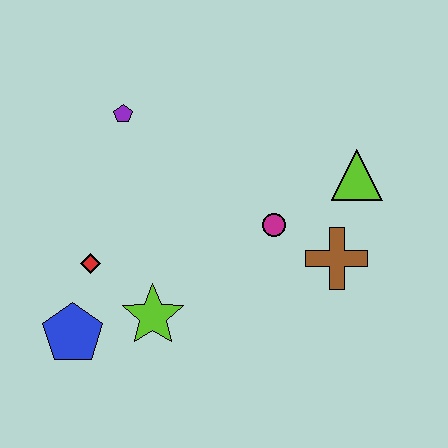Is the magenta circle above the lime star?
Yes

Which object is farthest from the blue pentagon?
The lime triangle is farthest from the blue pentagon.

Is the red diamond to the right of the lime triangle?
No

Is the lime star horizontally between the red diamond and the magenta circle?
Yes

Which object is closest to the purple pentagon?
The red diamond is closest to the purple pentagon.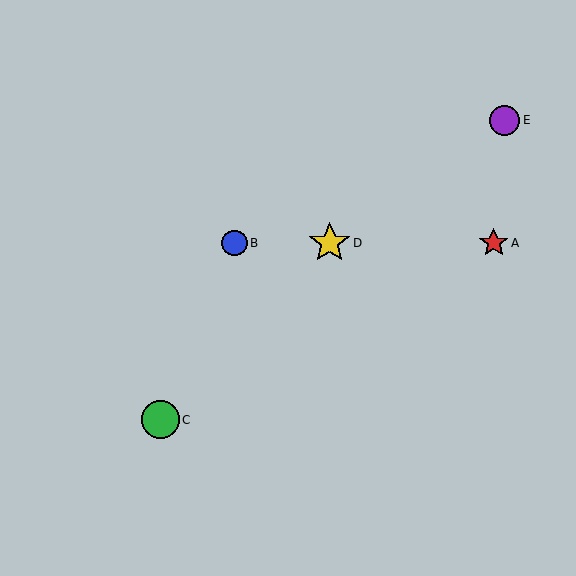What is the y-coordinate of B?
Object B is at y≈243.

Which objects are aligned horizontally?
Objects A, B, D are aligned horizontally.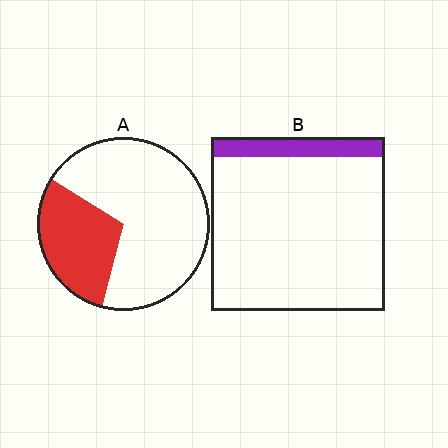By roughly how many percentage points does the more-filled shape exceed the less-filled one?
By roughly 20 percentage points (A over B).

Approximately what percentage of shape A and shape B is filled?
A is approximately 30% and B is approximately 10%.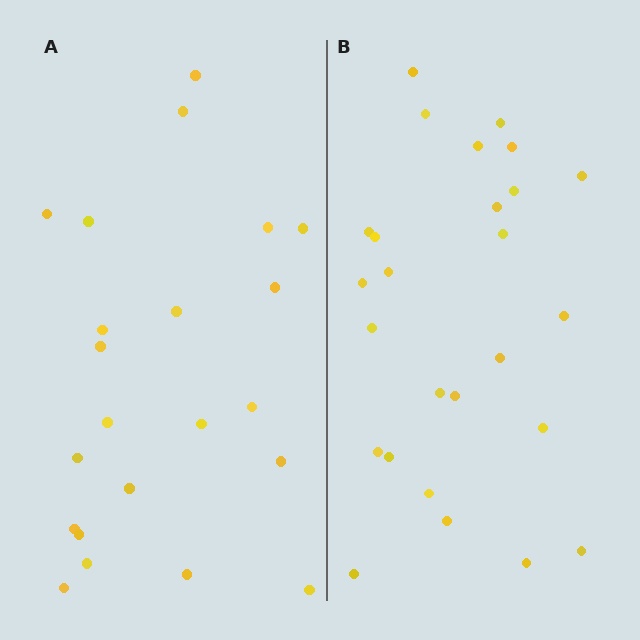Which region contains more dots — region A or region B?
Region B (the right region) has more dots.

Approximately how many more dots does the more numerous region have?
Region B has about 4 more dots than region A.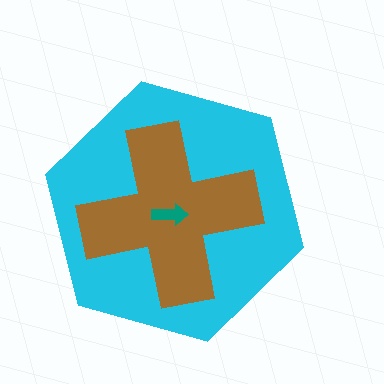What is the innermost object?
The teal arrow.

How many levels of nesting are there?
3.